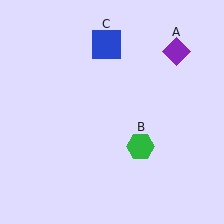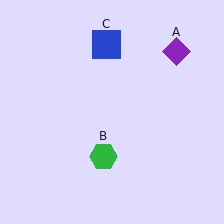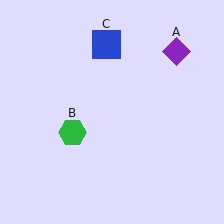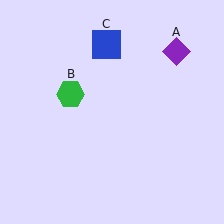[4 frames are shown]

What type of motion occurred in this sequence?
The green hexagon (object B) rotated clockwise around the center of the scene.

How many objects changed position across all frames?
1 object changed position: green hexagon (object B).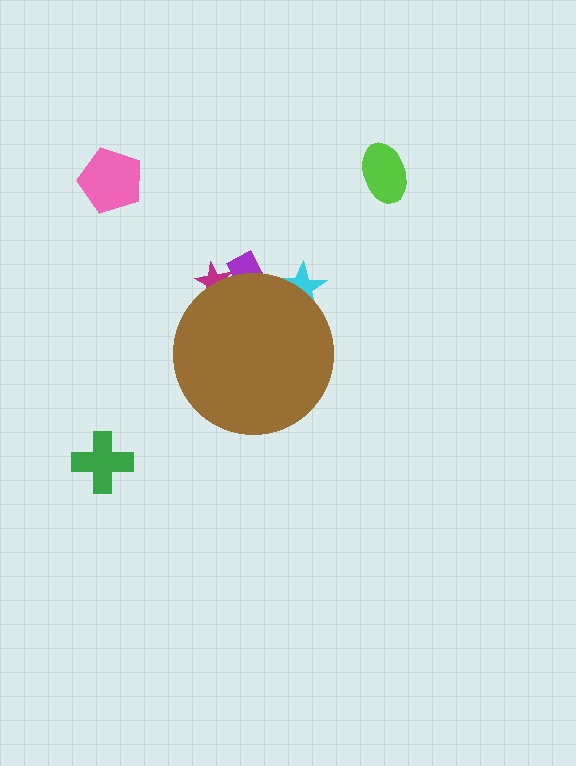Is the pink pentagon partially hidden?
No, the pink pentagon is fully visible.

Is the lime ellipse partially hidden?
No, the lime ellipse is fully visible.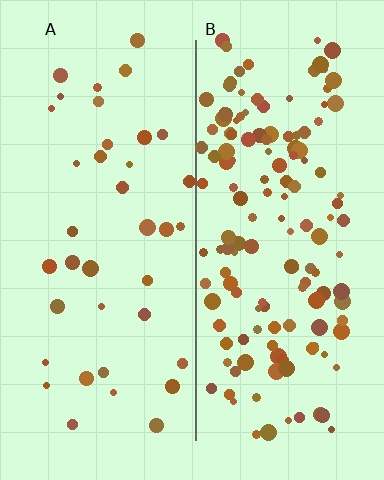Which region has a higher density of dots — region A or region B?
B (the right).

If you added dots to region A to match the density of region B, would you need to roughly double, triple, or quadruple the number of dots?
Approximately quadruple.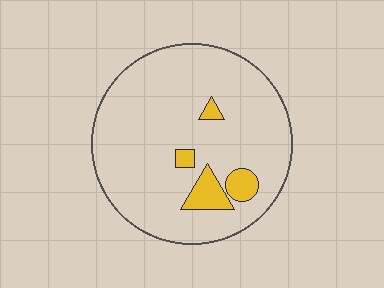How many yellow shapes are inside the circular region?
4.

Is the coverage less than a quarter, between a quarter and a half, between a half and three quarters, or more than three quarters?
Less than a quarter.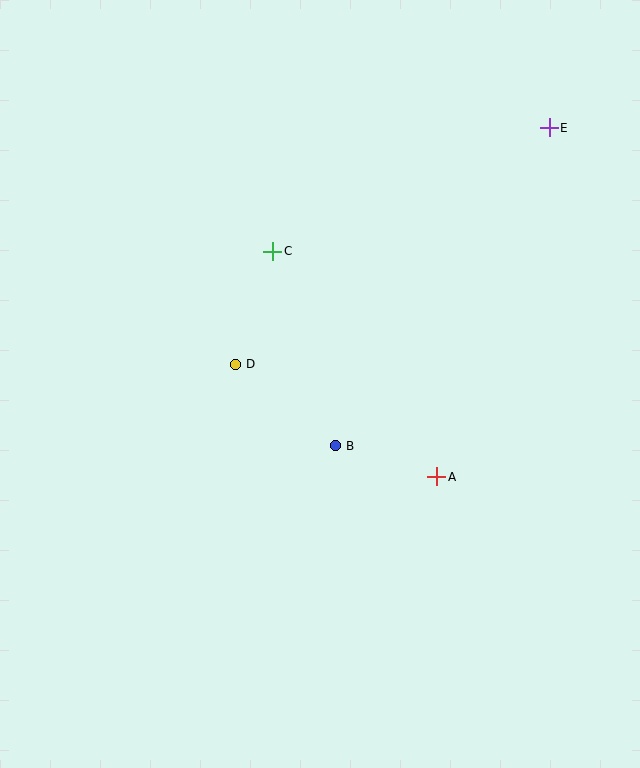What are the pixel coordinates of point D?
Point D is at (235, 364).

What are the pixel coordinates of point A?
Point A is at (437, 477).